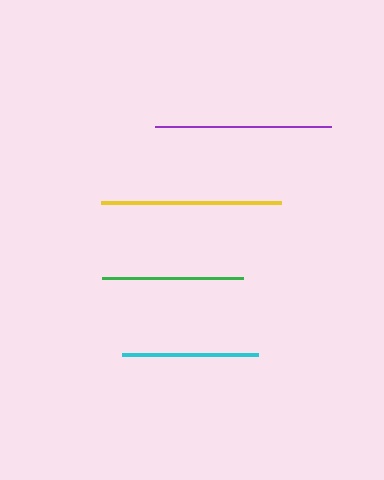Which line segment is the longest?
The yellow line is the longest at approximately 180 pixels.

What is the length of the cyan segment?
The cyan segment is approximately 136 pixels long.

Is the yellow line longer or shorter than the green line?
The yellow line is longer than the green line.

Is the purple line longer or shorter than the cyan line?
The purple line is longer than the cyan line.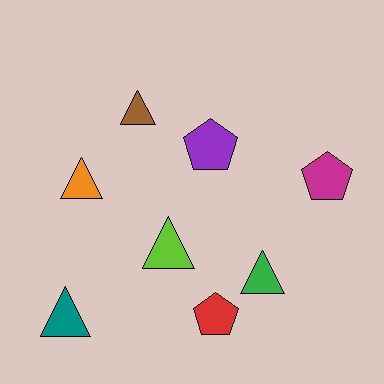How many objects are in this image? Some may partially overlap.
There are 8 objects.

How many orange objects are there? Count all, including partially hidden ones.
There is 1 orange object.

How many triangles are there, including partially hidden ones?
There are 5 triangles.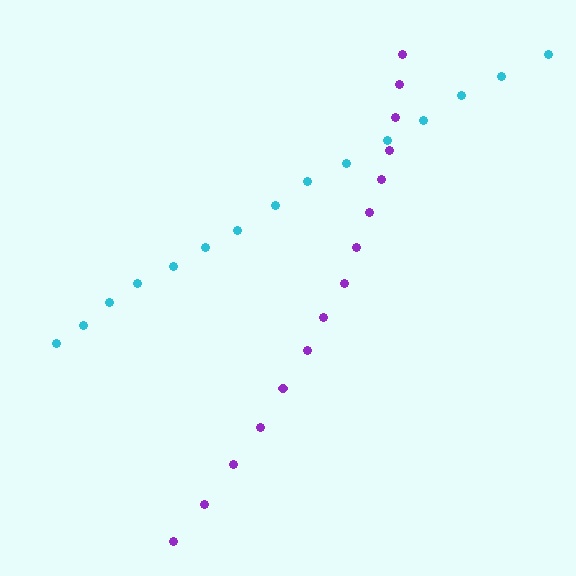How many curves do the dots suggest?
There are 2 distinct paths.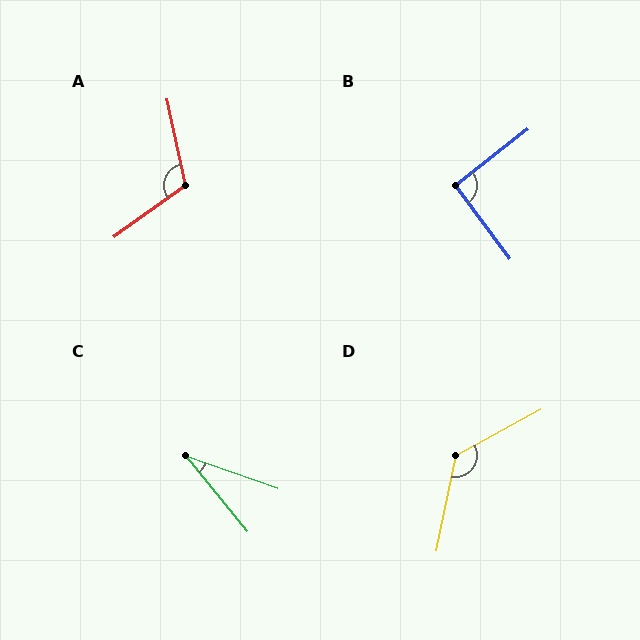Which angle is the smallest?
C, at approximately 32 degrees.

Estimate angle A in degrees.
Approximately 113 degrees.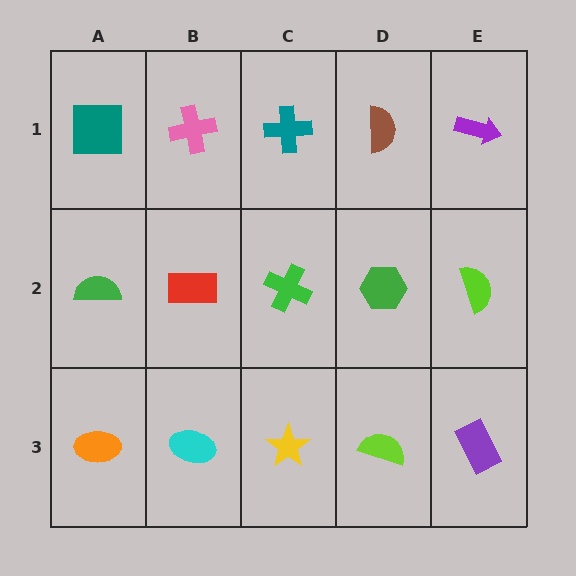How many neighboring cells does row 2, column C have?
4.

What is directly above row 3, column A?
A green semicircle.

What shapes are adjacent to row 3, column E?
A lime semicircle (row 2, column E), a lime semicircle (row 3, column D).